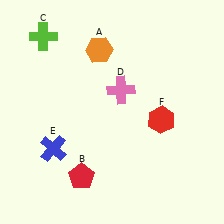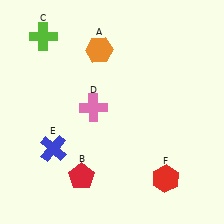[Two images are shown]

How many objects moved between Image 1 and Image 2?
2 objects moved between the two images.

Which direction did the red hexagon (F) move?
The red hexagon (F) moved down.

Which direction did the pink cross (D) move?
The pink cross (D) moved left.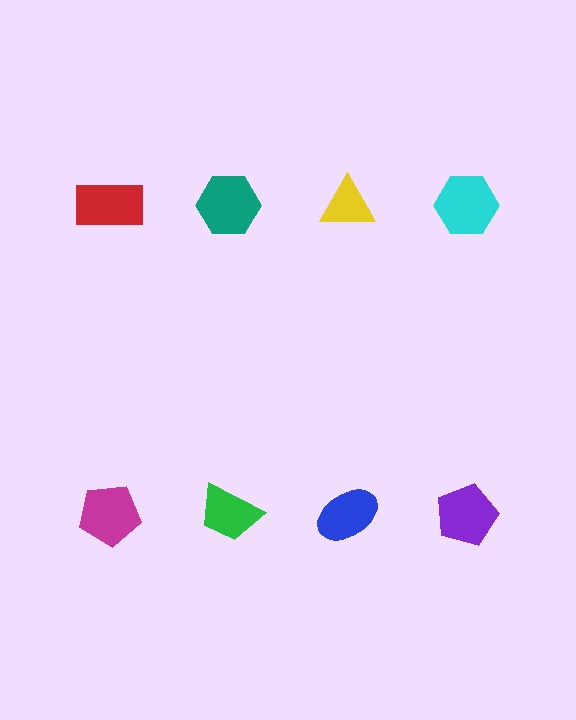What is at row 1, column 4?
A cyan hexagon.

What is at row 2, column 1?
A magenta pentagon.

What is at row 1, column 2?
A teal hexagon.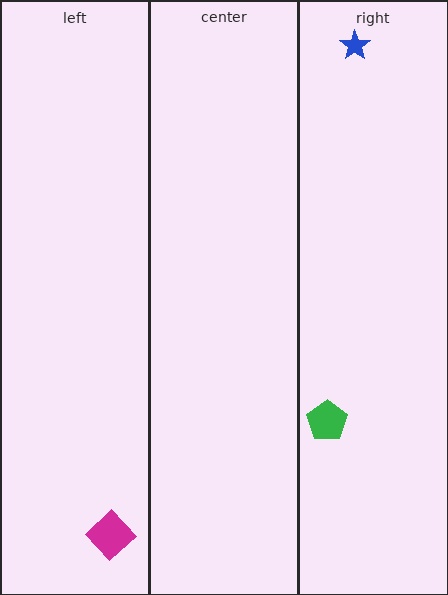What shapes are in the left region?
The magenta diamond.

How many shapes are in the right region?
2.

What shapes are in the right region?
The blue star, the green pentagon.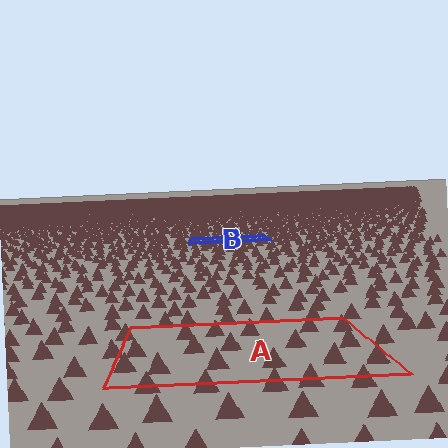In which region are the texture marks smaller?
The texture marks are smaller in region B, because it is farther away.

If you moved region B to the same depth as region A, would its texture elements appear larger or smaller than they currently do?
They would appear larger. At a closer depth, the same texture elements are projected at a bigger on-screen size.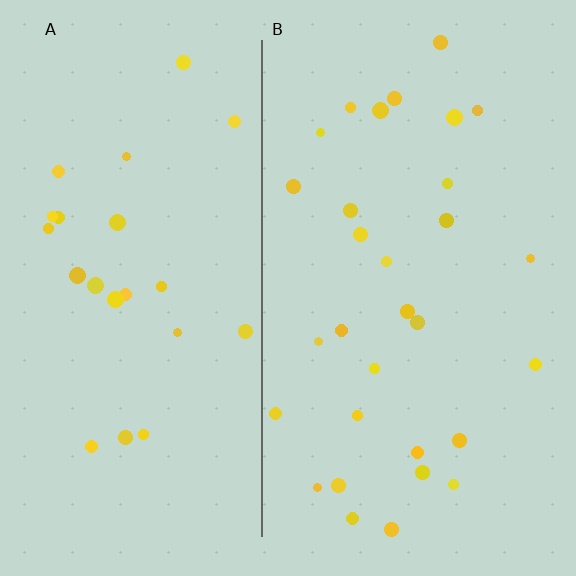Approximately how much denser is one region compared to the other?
Approximately 1.3× — region B over region A.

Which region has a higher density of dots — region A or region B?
B (the right).